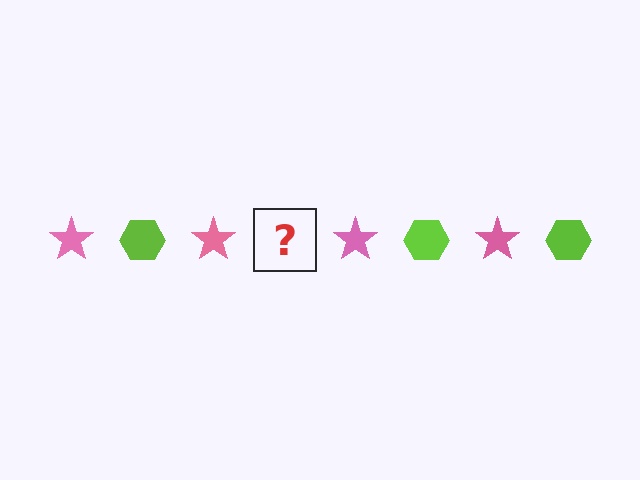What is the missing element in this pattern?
The missing element is a lime hexagon.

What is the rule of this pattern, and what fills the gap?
The rule is that the pattern alternates between pink star and lime hexagon. The gap should be filled with a lime hexagon.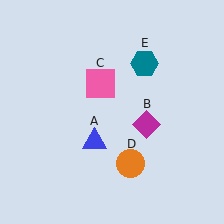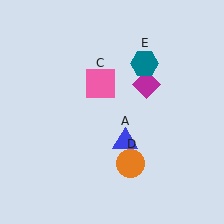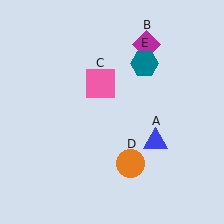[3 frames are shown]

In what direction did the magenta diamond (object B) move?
The magenta diamond (object B) moved up.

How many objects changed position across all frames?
2 objects changed position: blue triangle (object A), magenta diamond (object B).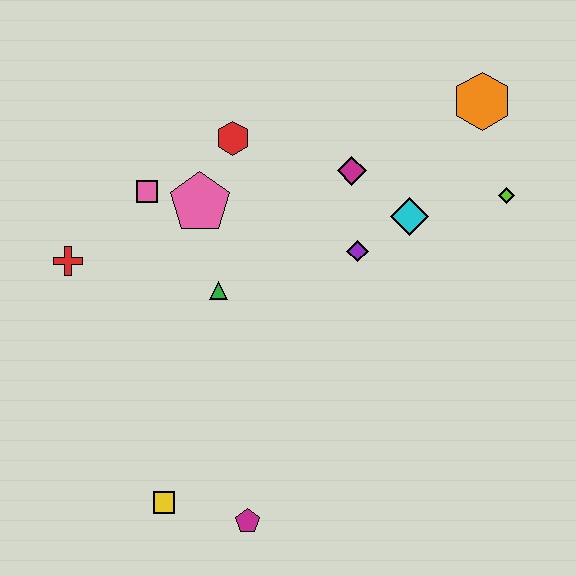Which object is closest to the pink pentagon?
The pink square is closest to the pink pentagon.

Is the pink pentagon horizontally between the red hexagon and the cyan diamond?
No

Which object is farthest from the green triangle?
The orange hexagon is farthest from the green triangle.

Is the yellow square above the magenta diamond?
No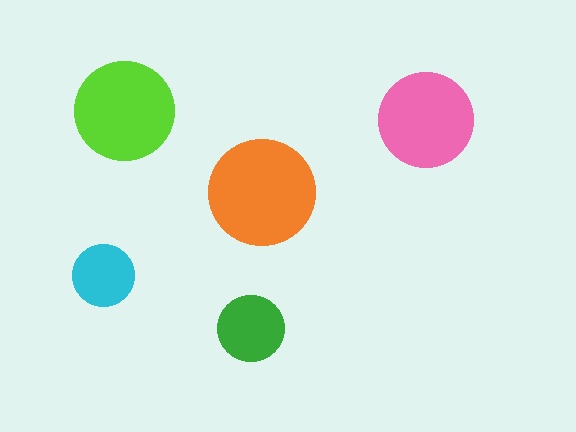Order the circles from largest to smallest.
the orange one, the lime one, the pink one, the green one, the cyan one.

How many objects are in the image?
There are 5 objects in the image.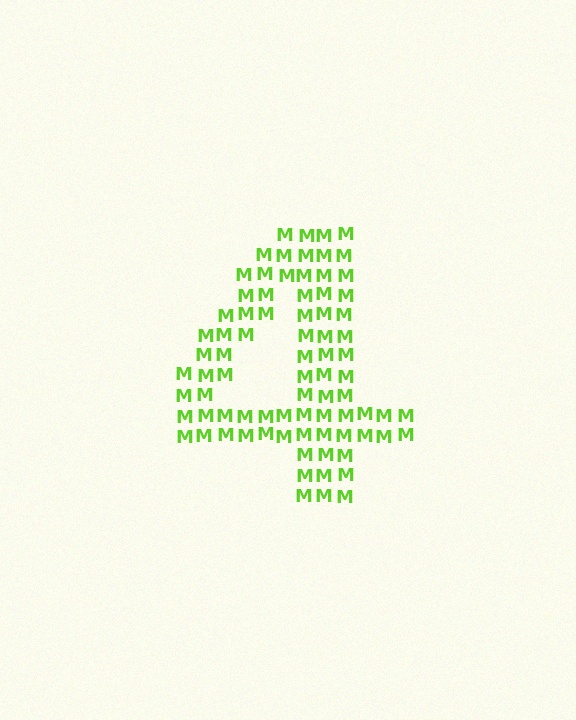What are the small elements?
The small elements are letter M's.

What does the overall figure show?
The overall figure shows the digit 4.